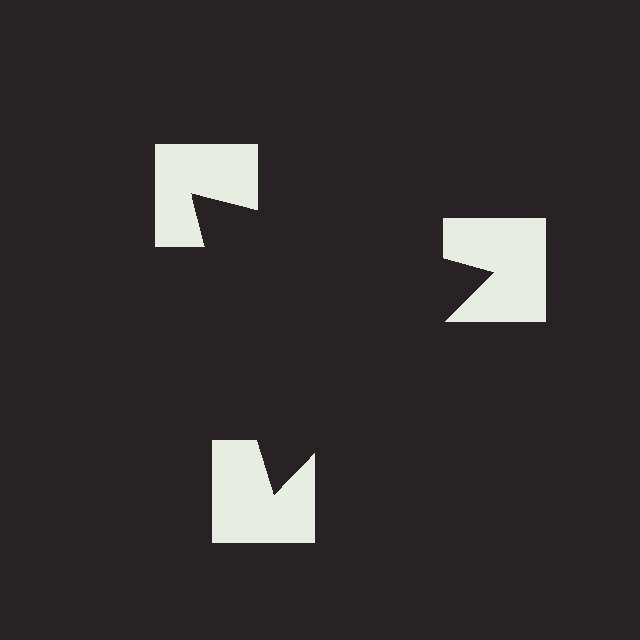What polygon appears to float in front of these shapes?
An illusory triangle — its edges are inferred from the aligned wedge cuts in the notched squares, not physically drawn.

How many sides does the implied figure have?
3 sides.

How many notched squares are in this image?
There are 3 — one at each vertex of the illusory triangle.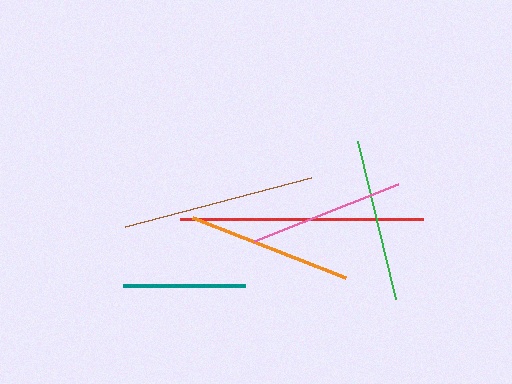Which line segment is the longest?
The red line is the longest at approximately 243 pixels.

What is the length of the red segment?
The red segment is approximately 243 pixels long.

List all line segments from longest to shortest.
From longest to shortest: red, brown, orange, green, pink, teal.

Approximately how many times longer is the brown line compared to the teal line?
The brown line is approximately 1.6 times the length of the teal line.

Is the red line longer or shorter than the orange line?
The red line is longer than the orange line.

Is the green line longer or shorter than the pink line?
The green line is longer than the pink line.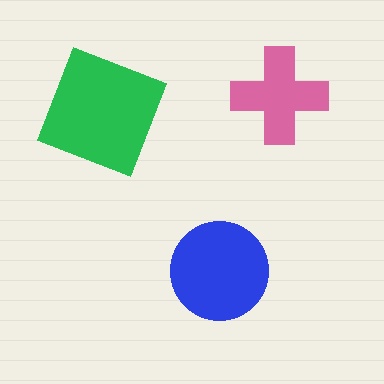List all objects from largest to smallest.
The green square, the blue circle, the pink cross.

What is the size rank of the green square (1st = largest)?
1st.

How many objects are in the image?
There are 3 objects in the image.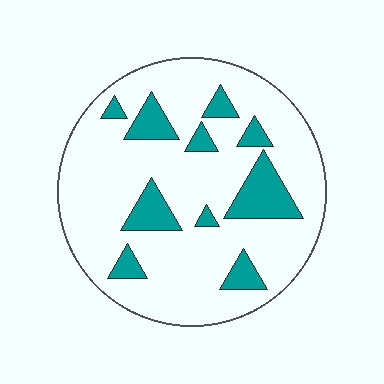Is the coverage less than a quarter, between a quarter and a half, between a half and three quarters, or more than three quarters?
Less than a quarter.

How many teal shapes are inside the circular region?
10.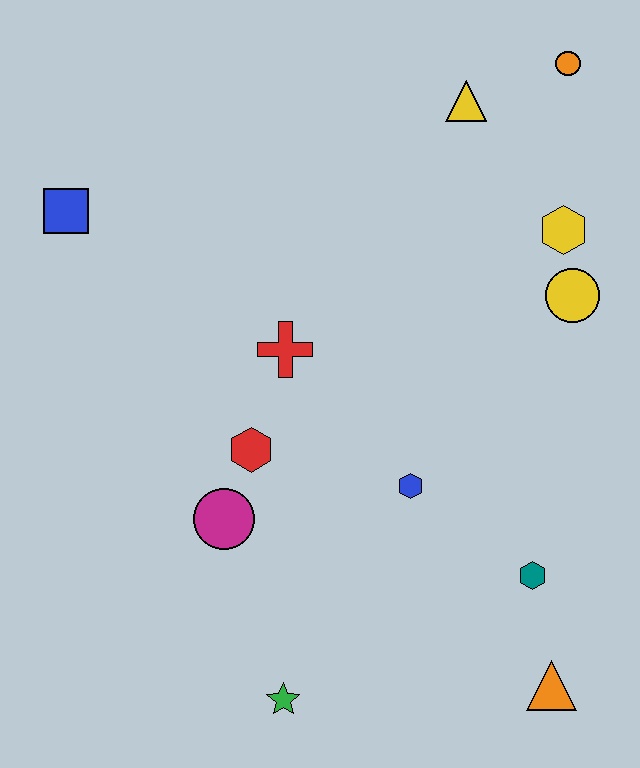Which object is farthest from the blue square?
The orange triangle is farthest from the blue square.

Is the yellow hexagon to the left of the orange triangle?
No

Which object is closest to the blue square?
The red cross is closest to the blue square.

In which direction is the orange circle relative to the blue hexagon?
The orange circle is above the blue hexagon.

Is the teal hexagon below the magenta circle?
Yes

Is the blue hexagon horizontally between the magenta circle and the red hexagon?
No